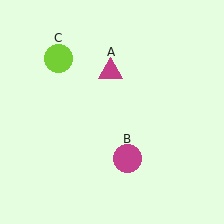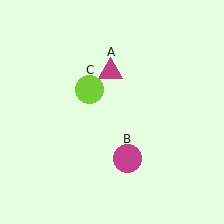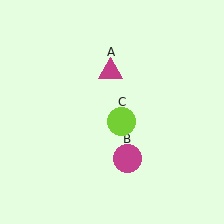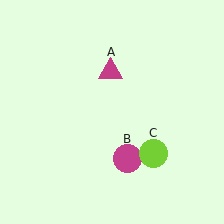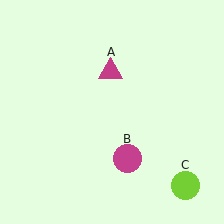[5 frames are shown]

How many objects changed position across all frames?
1 object changed position: lime circle (object C).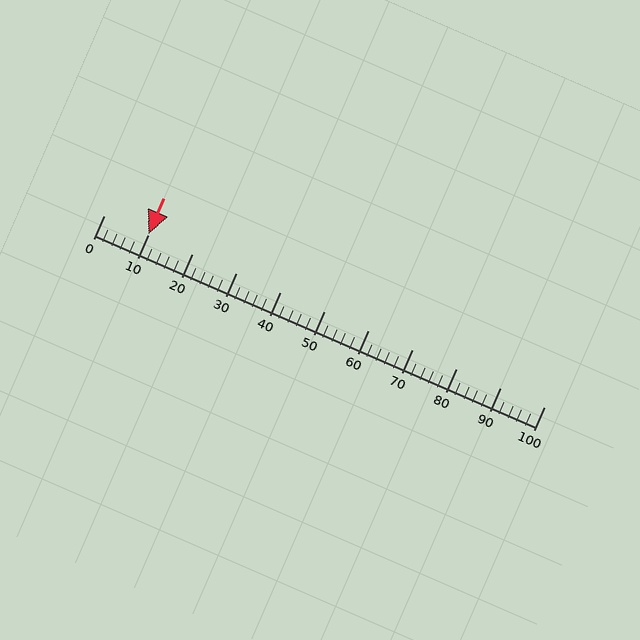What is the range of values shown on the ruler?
The ruler shows values from 0 to 100.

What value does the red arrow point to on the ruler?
The red arrow points to approximately 10.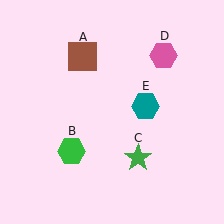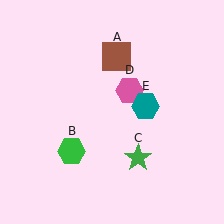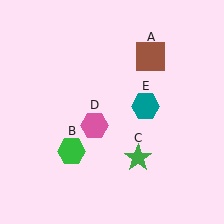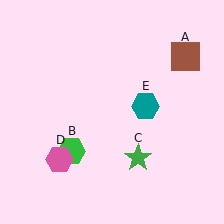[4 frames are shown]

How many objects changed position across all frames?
2 objects changed position: brown square (object A), pink hexagon (object D).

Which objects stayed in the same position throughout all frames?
Green hexagon (object B) and green star (object C) and teal hexagon (object E) remained stationary.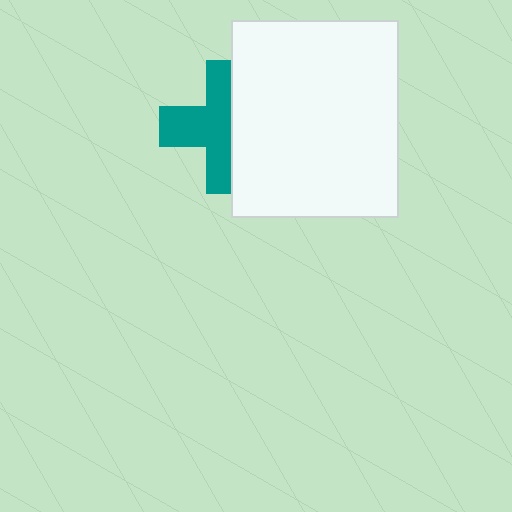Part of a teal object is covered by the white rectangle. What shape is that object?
It is a cross.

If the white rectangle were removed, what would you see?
You would see the complete teal cross.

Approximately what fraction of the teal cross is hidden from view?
Roughly 43% of the teal cross is hidden behind the white rectangle.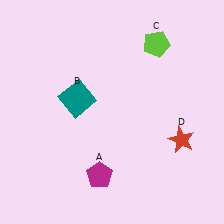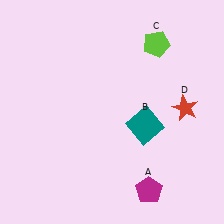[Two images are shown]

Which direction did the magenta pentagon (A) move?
The magenta pentagon (A) moved right.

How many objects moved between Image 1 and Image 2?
3 objects moved between the two images.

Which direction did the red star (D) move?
The red star (D) moved up.